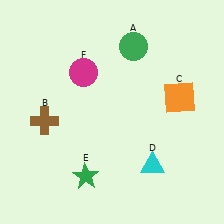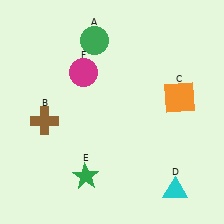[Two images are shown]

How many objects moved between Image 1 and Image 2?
2 objects moved between the two images.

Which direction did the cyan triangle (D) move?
The cyan triangle (D) moved down.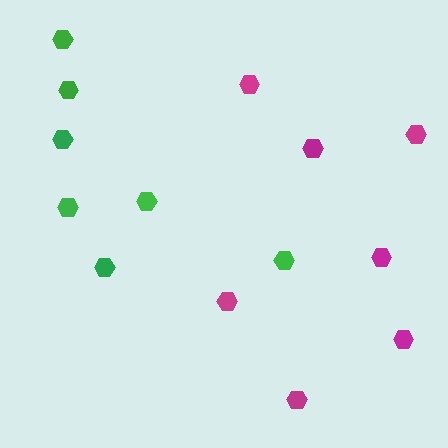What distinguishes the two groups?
There are 2 groups: one group of magenta hexagons (7) and one group of green hexagons (7).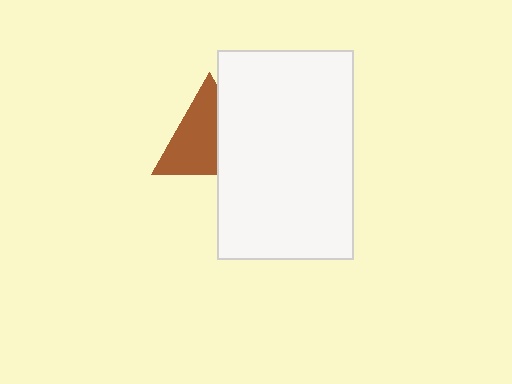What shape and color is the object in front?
The object in front is a white rectangle.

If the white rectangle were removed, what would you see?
You would see the complete brown triangle.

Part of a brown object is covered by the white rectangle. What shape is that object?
It is a triangle.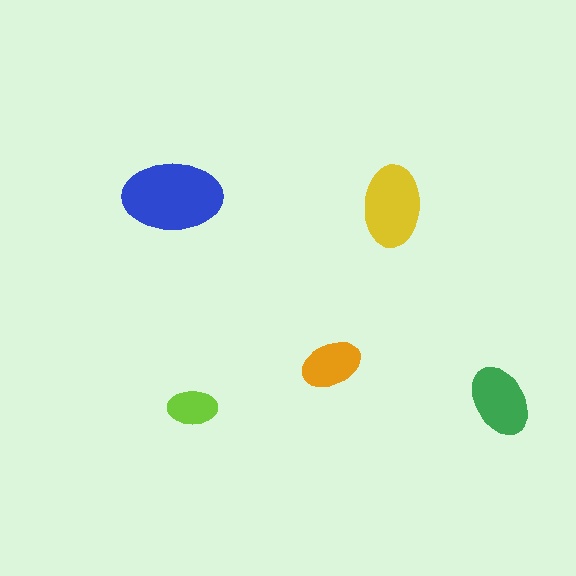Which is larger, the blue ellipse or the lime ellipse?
The blue one.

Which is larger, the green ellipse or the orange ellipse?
The green one.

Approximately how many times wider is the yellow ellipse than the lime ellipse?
About 1.5 times wider.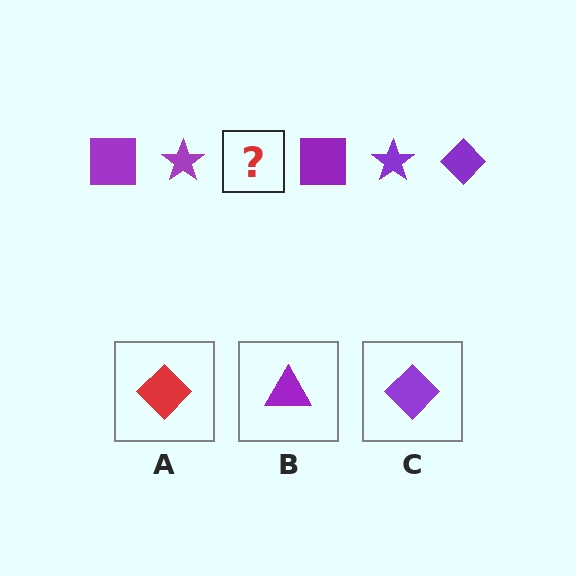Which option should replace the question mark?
Option C.